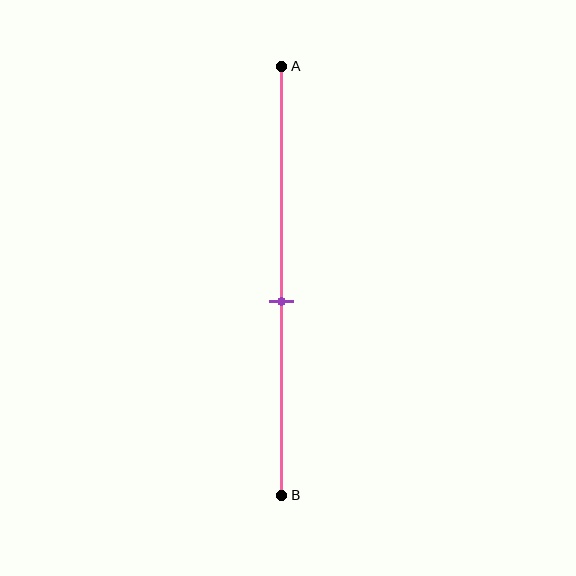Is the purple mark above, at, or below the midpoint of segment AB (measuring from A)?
The purple mark is below the midpoint of segment AB.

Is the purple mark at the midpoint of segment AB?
No, the mark is at about 55% from A, not at the 50% midpoint.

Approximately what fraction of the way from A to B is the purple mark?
The purple mark is approximately 55% of the way from A to B.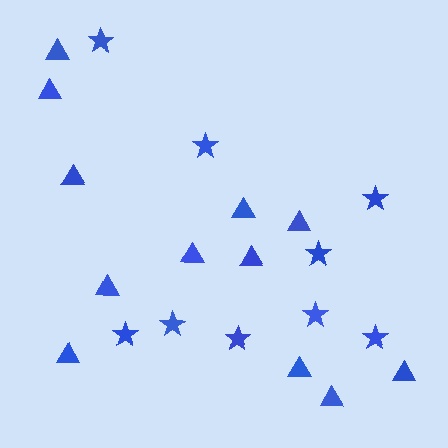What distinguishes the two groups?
There are 2 groups: one group of triangles (12) and one group of stars (9).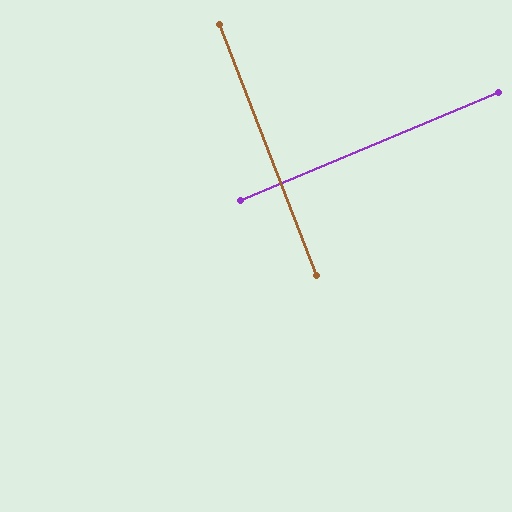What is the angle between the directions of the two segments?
Approximately 88 degrees.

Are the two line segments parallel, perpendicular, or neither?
Perpendicular — they meet at approximately 88°.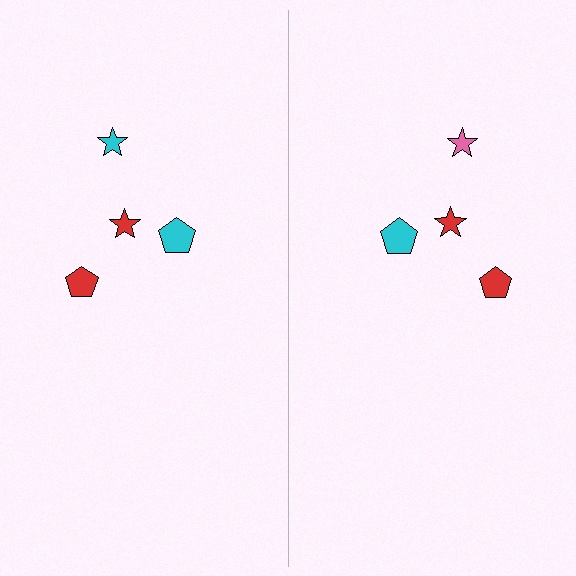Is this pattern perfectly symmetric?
No, the pattern is not perfectly symmetric. The pink star on the right side breaks the symmetry — its mirror counterpart is cyan.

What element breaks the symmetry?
The pink star on the right side breaks the symmetry — its mirror counterpart is cyan.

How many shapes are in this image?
There are 8 shapes in this image.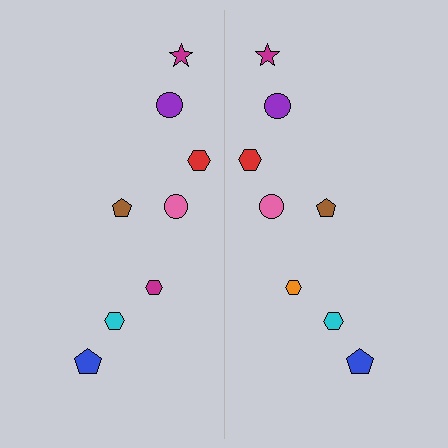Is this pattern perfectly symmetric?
No, the pattern is not perfectly symmetric. The orange hexagon on the right side breaks the symmetry — its mirror counterpart is magenta.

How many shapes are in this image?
There are 16 shapes in this image.